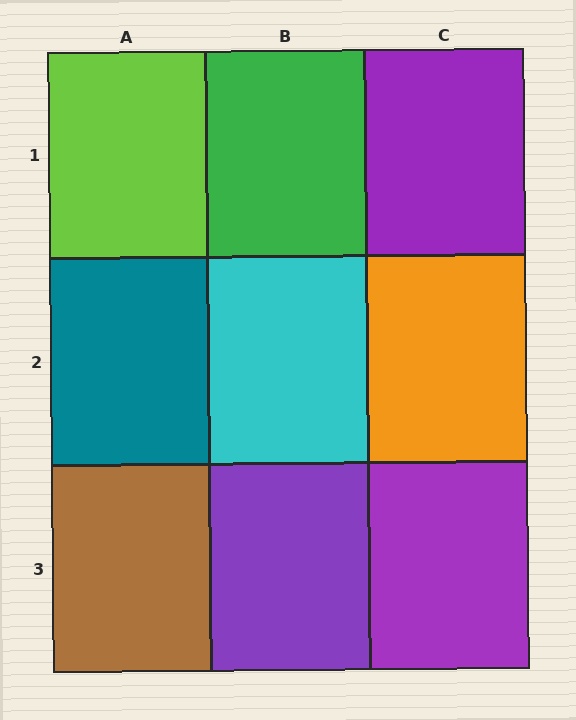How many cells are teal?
1 cell is teal.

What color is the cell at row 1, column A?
Lime.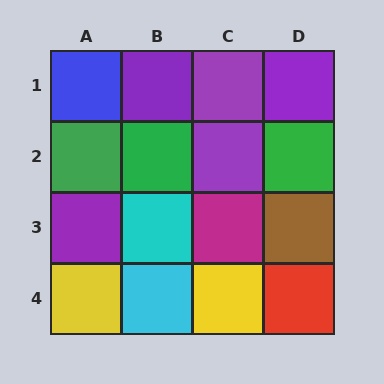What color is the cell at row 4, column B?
Cyan.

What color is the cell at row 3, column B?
Cyan.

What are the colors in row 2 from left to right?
Green, green, purple, green.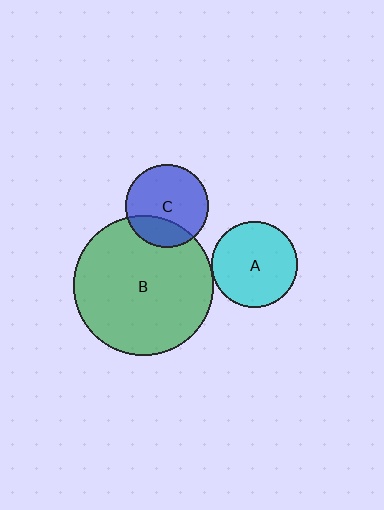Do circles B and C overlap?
Yes.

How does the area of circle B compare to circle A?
Approximately 2.6 times.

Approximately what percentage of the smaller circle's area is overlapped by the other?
Approximately 25%.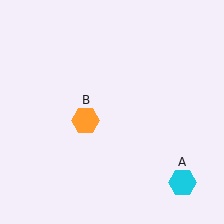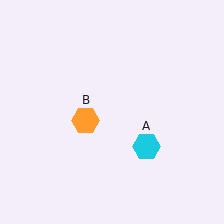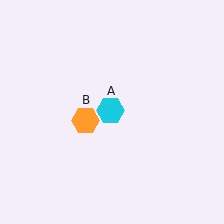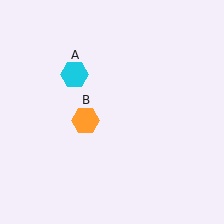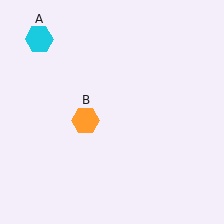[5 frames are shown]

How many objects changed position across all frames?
1 object changed position: cyan hexagon (object A).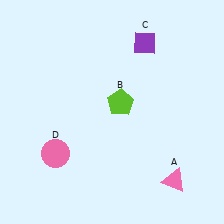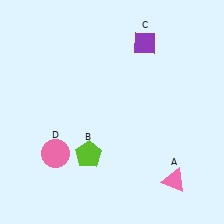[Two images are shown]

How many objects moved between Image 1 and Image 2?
1 object moved between the two images.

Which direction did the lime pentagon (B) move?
The lime pentagon (B) moved down.